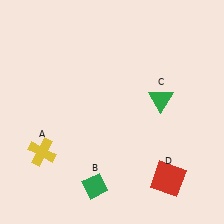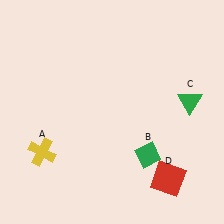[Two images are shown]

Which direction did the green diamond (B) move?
The green diamond (B) moved right.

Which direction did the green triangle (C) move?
The green triangle (C) moved right.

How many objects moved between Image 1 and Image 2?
2 objects moved between the two images.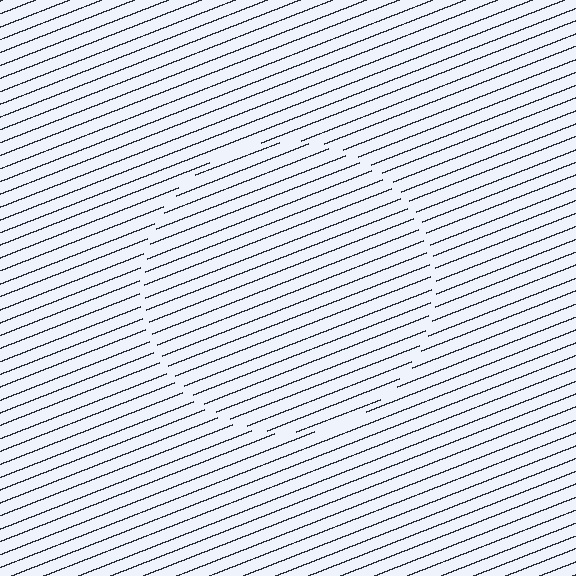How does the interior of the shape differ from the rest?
The interior of the shape contains the same grating, shifted by half a period — the contour is defined by the phase discontinuity where line-ends from the inner and outer gratings abut.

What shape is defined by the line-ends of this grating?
An illusory circle. The interior of the shape contains the same grating, shifted by half a period — the contour is defined by the phase discontinuity where line-ends from the inner and outer gratings abut.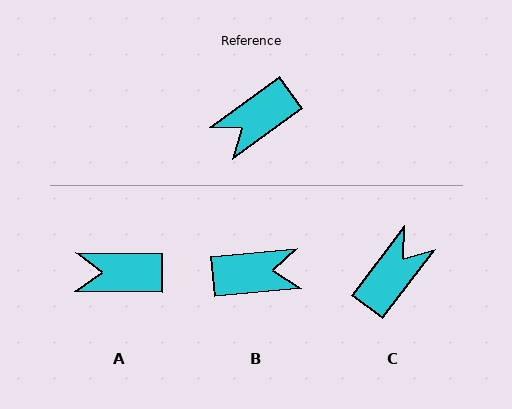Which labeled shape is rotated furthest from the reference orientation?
C, about 164 degrees away.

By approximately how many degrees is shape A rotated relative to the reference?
Approximately 37 degrees clockwise.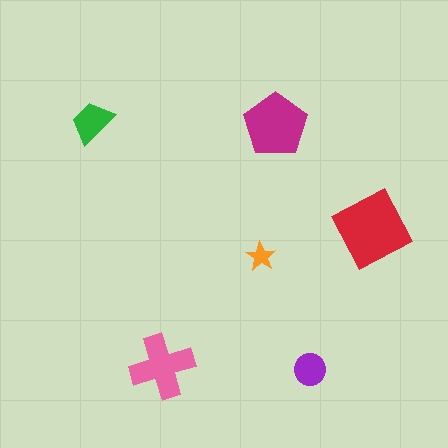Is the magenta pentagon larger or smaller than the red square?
Smaller.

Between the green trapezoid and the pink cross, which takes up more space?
The pink cross.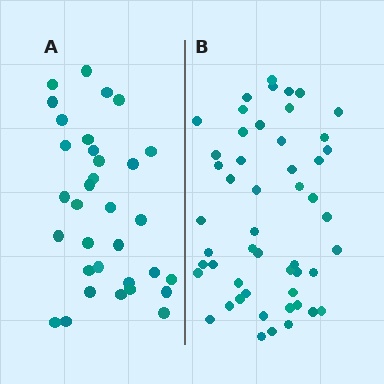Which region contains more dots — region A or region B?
Region B (the right region) has more dots.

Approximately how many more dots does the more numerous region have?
Region B has approximately 20 more dots than region A.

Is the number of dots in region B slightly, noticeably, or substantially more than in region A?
Region B has substantially more. The ratio is roughly 1.5 to 1.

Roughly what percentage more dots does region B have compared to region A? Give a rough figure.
About 55% more.